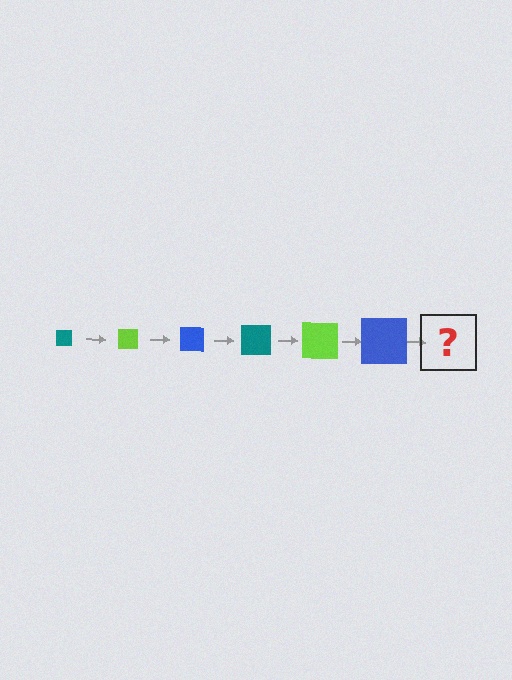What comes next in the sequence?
The next element should be a teal square, larger than the previous one.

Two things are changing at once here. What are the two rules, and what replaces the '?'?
The two rules are that the square grows larger each step and the color cycles through teal, lime, and blue. The '?' should be a teal square, larger than the previous one.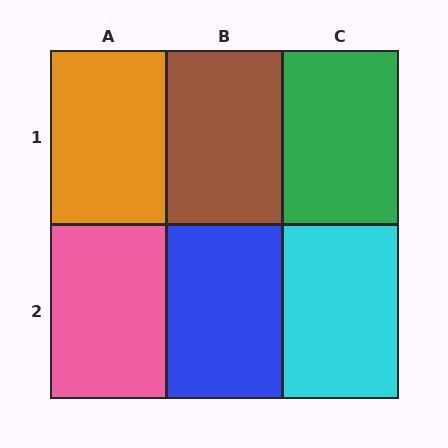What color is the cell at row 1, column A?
Orange.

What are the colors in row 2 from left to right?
Pink, blue, cyan.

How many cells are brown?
1 cell is brown.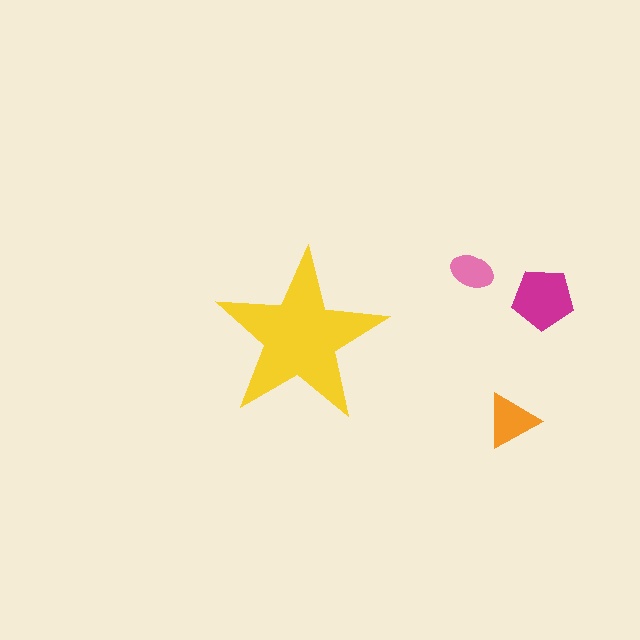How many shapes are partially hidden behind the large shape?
0 shapes are partially hidden.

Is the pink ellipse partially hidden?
No, the pink ellipse is fully visible.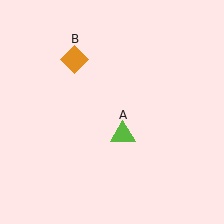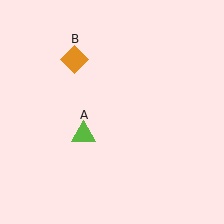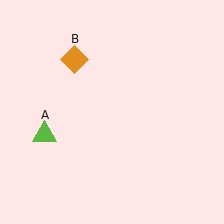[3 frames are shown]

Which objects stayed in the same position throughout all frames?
Orange diamond (object B) remained stationary.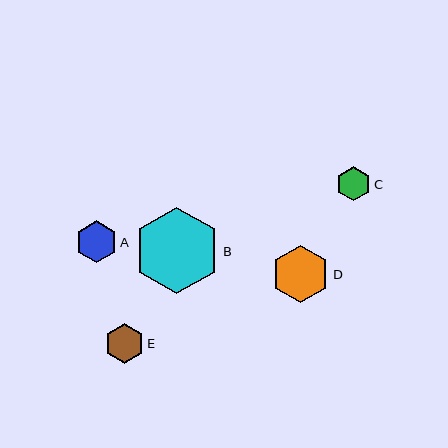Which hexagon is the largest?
Hexagon B is the largest with a size of approximately 87 pixels.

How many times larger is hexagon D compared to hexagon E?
Hexagon D is approximately 1.5 times the size of hexagon E.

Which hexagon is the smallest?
Hexagon C is the smallest with a size of approximately 34 pixels.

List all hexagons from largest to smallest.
From largest to smallest: B, D, A, E, C.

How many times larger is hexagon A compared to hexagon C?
Hexagon A is approximately 1.2 times the size of hexagon C.